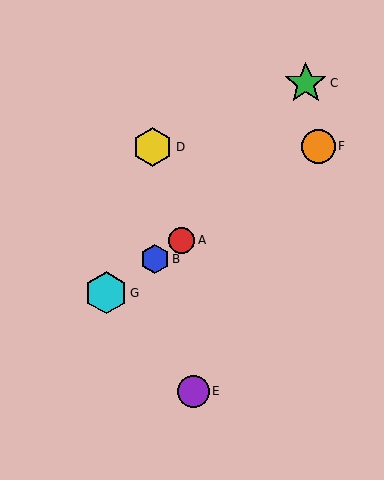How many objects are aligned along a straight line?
4 objects (A, B, F, G) are aligned along a straight line.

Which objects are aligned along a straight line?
Objects A, B, F, G are aligned along a straight line.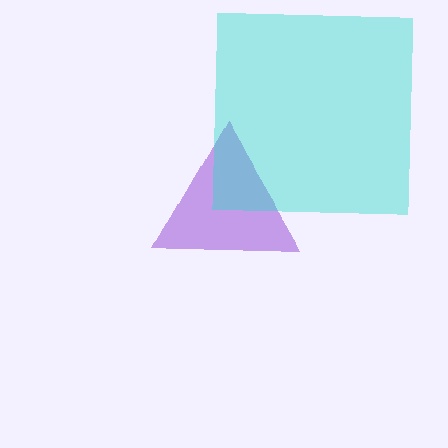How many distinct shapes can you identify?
There are 2 distinct shapes: a purple triangle, a cyan square.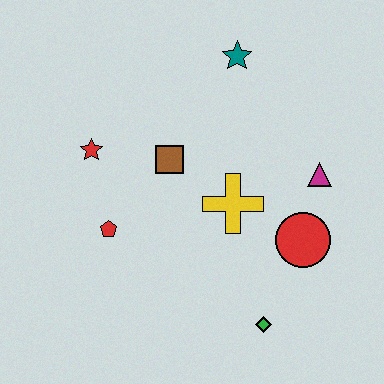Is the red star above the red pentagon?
Yes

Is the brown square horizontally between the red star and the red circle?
Yes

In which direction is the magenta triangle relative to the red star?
The magenta triangle is to the right of the red star.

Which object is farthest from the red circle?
The red star is farthest from the red circle.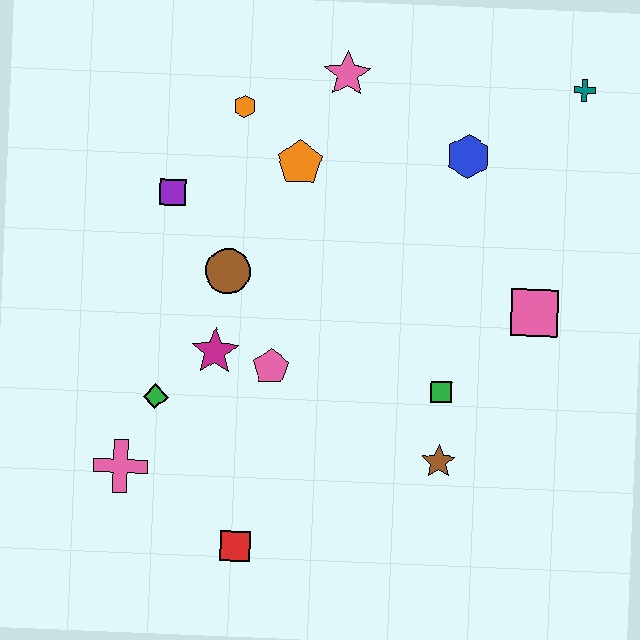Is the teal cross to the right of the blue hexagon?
Yes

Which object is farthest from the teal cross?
The pink cross is farthest from the teal cross.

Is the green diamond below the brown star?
No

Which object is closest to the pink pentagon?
The magenta star is closest to the pink pentagon.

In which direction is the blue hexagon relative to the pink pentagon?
The blue hexagon is above the pink pentagon.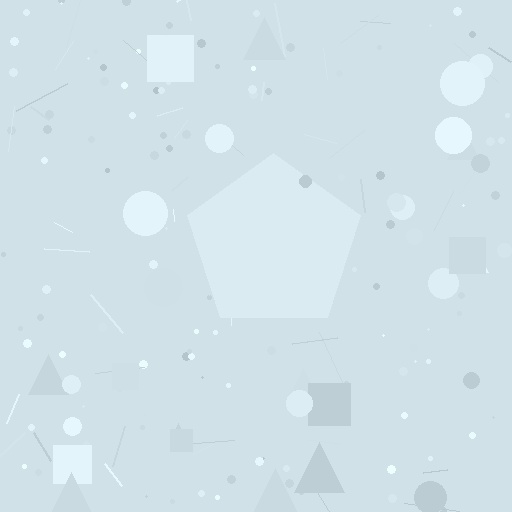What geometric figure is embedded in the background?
A pentagon is embedded in the background.